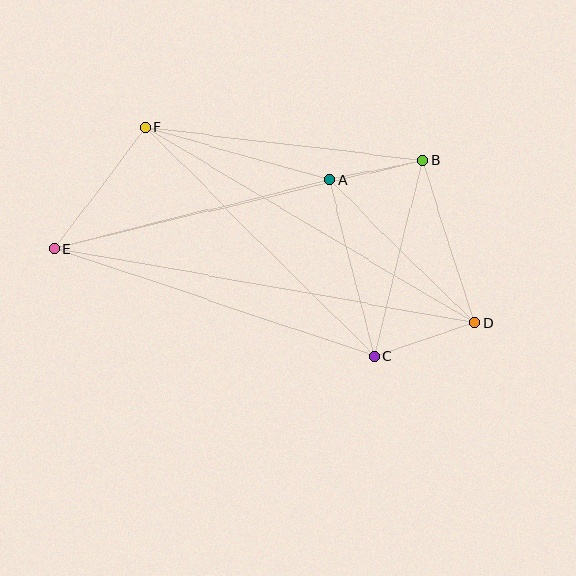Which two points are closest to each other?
Points A and B are closest to each other.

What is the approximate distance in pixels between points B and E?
The distance between B and E is approximately 378 pixels.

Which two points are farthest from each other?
Points D and E are farthest from each other.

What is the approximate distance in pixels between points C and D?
The distance between C and D is approximately 106 pixels.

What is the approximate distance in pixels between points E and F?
The distance between E and F is approximately 151 pixels.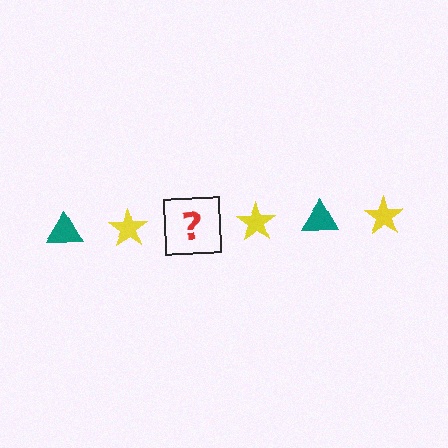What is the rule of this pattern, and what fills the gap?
The rule is that the pattern alternates between teal triangle and yellow star. The gap should be filled with a teal triangle.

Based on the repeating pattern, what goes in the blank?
The blank should be a teal triangle.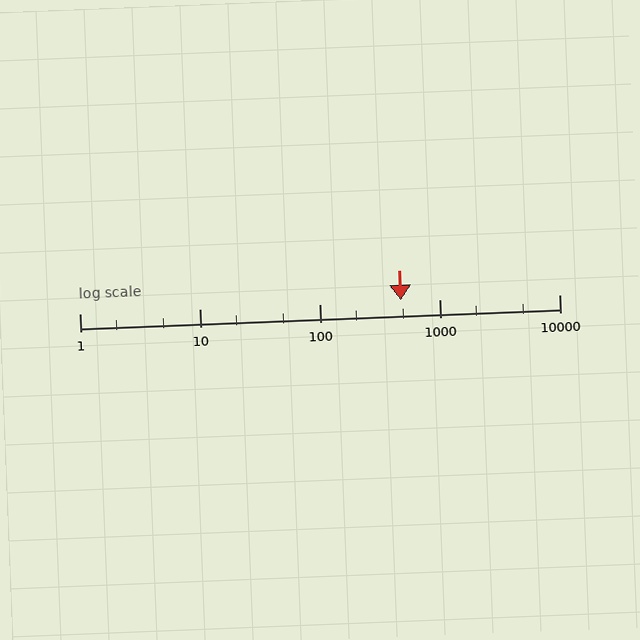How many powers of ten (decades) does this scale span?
The scale spans 4 decades, from 1 to 10000.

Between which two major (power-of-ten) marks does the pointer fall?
The pointer is between 100 and 1000.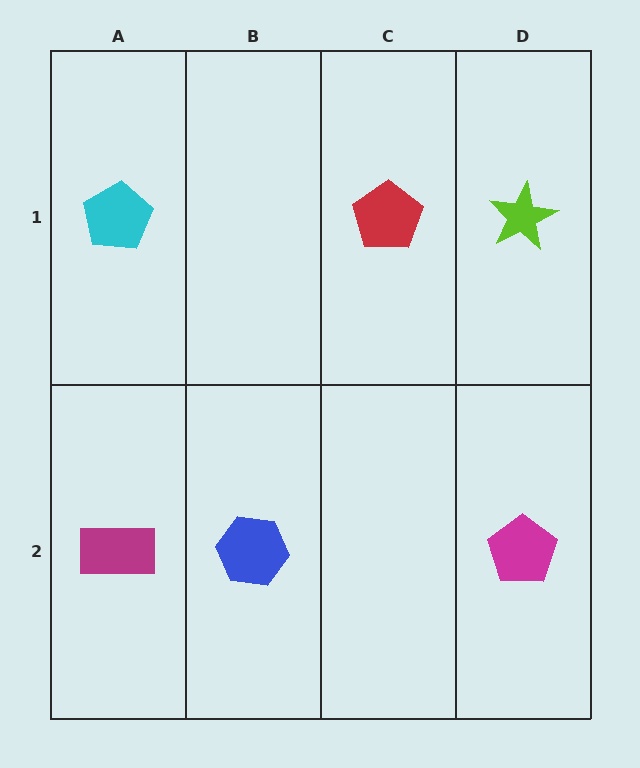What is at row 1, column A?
A cyan pentagon.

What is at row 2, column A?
A magenta rectangle.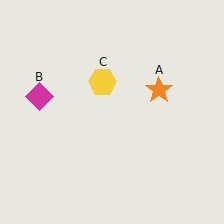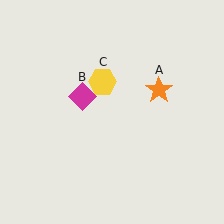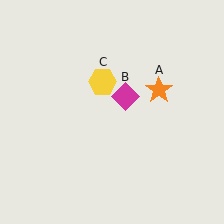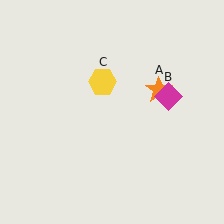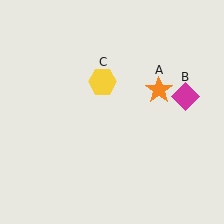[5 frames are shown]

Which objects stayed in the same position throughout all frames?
Orange star (object A) and yellow hexagon (object C) remained stationary.